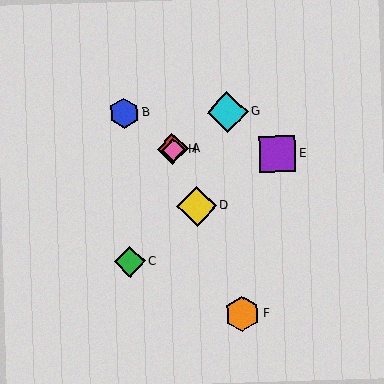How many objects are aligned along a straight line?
4 objects (A, D, F, H) are aligned along a straight line.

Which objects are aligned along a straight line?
Objects A, D, F, H are aligned along a straight line.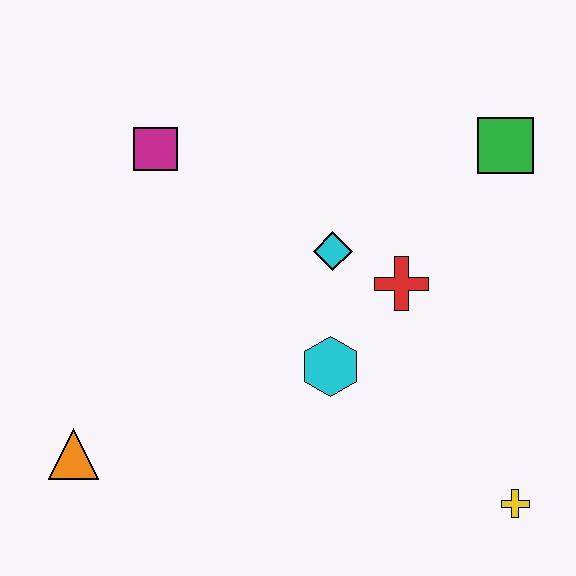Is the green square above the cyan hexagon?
Yes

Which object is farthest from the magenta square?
The yellow cross is farthest from the magenta square.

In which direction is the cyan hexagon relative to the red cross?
The cyan hexagon is below the red cross.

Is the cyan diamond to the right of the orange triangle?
Yes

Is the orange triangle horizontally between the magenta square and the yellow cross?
No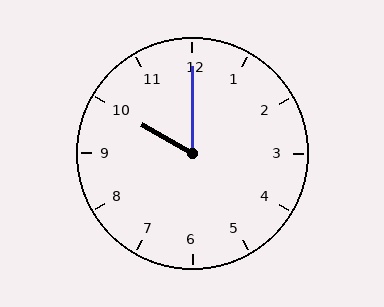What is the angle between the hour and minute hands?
Approximately 60 degrees.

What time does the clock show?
10:00.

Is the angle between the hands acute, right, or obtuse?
It is acute.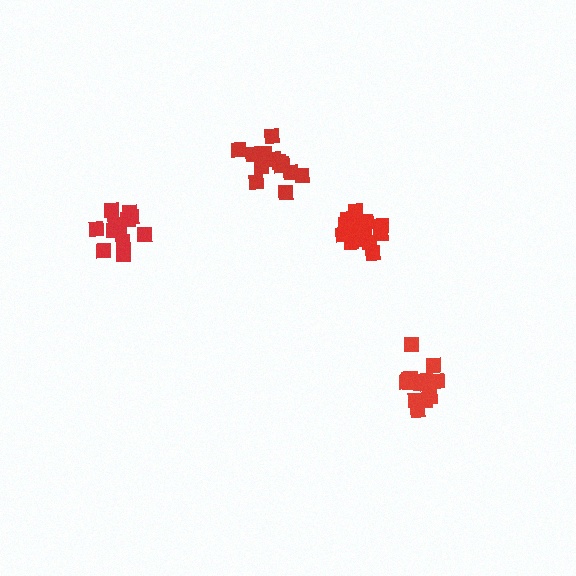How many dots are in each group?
Group 1: 17 dots, Group 2: 17 dots, Group 3: 12 dots, Group 4: 13 dots (59 total).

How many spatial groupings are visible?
There are 4 spatial groupings.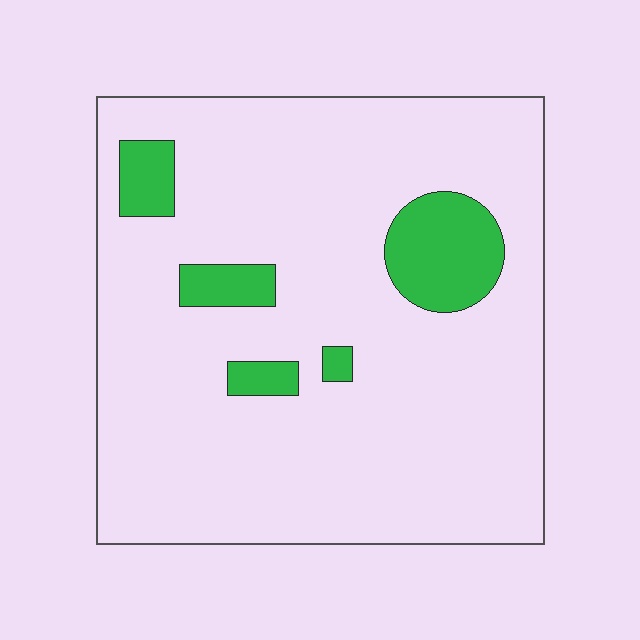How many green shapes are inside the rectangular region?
5.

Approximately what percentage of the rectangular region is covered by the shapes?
Approximately 10%.